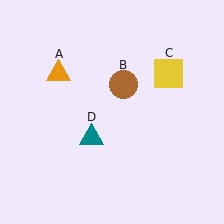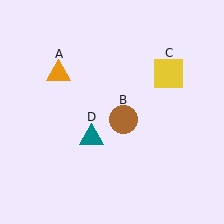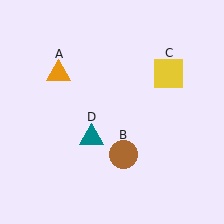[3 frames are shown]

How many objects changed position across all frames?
1 object changed position: brown circle (object B).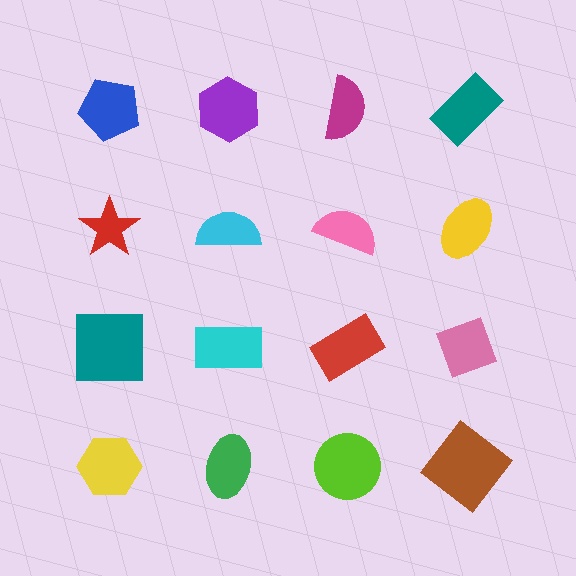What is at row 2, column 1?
A red star.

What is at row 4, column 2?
A green ellipse.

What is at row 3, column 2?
A cyan rectangle.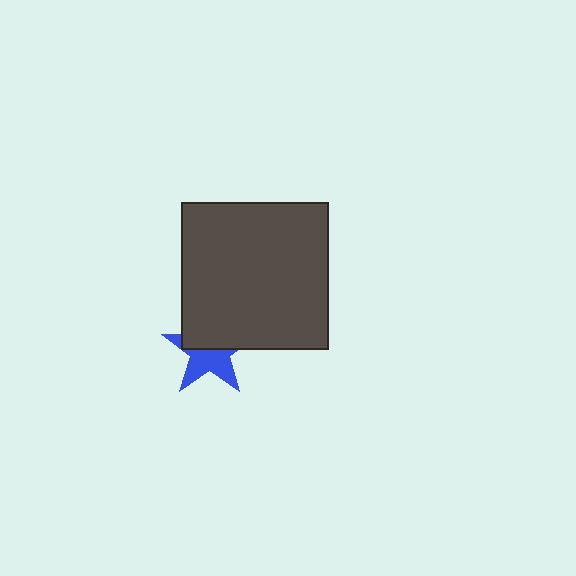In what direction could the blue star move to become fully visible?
The blue star could move down. That would shift it out from behind the dark gray square entirely.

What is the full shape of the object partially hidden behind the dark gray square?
The partially hidden object is a blue star.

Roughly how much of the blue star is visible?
About half of it is visible (roughly 52%).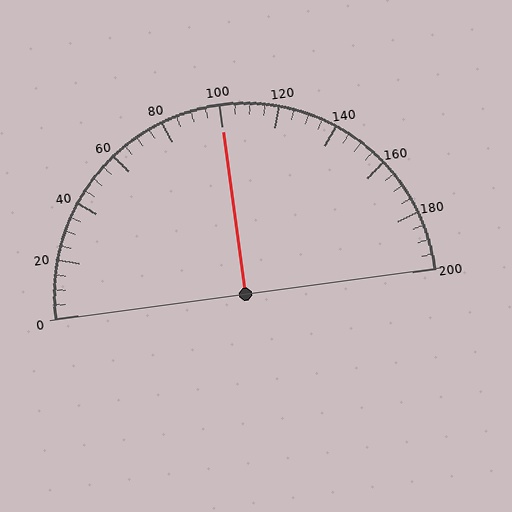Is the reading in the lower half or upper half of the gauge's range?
The reading is in the upper half of the range (0 to 200).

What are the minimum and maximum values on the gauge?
The gauge ranges from 0 to 200.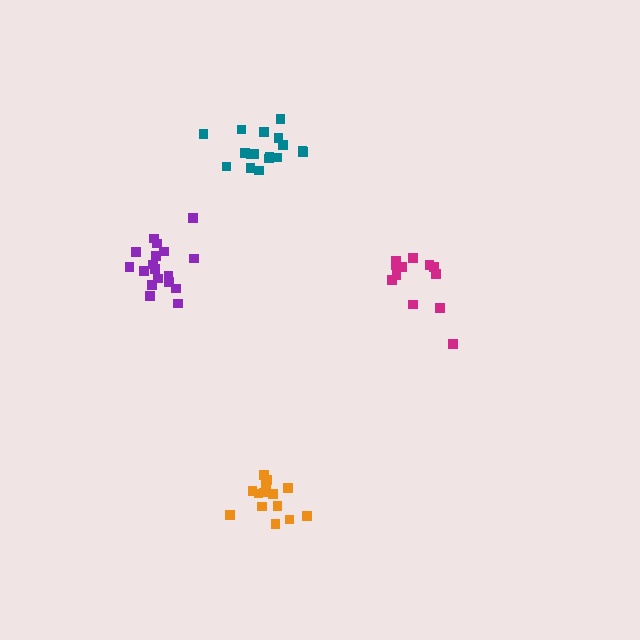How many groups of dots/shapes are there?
There are 4 groups.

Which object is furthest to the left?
The purple cluster is leftmost.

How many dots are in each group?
Group 1: 17 dots, Group 2: 14 dots, Group 3: 18 dots, Group 4: 12 dots (61 total).